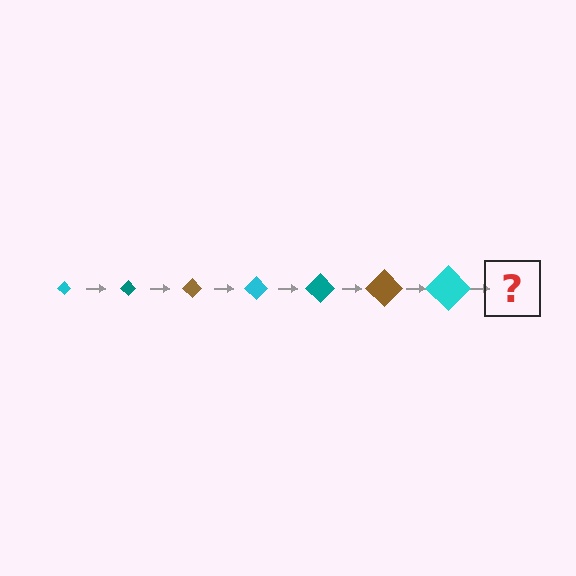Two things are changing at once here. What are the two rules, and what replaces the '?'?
The two rules are that the diamond grows larger each step and the color cycles through cyan, teal, and brown. The '?' should be a teal diamond, larger than the previous one.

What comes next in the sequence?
The next element should be a teal diamond, larger than the previous one.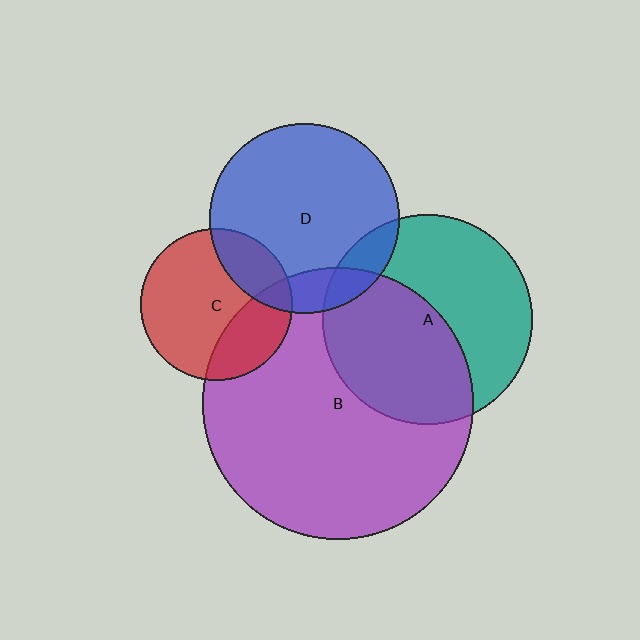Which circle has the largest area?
Circle B (purple).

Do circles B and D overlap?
Yes.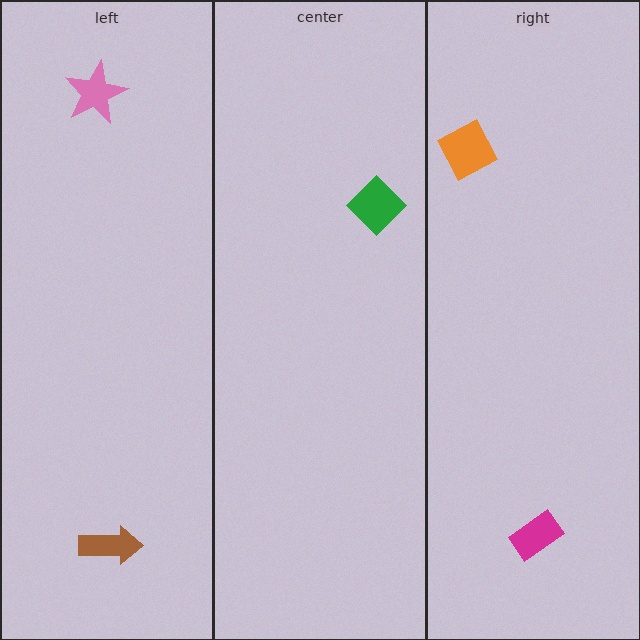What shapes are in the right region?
The magenta rectangle, the orange square.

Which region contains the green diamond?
The center region.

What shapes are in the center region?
The green diamond.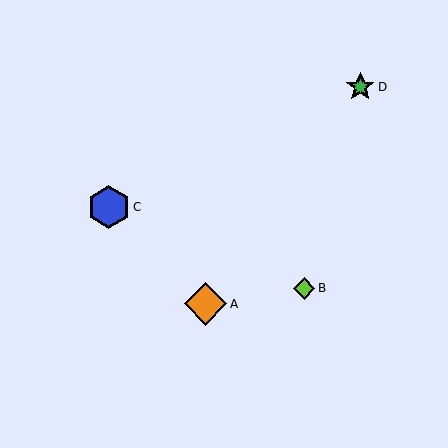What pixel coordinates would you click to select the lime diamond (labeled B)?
Click at (304, 288) to select the lime diamond B.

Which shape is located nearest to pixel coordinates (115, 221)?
The blue hexagon (labeled C) at (109, 207) is nearest to that location.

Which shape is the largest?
The orange diamond (labeled A) is the largest.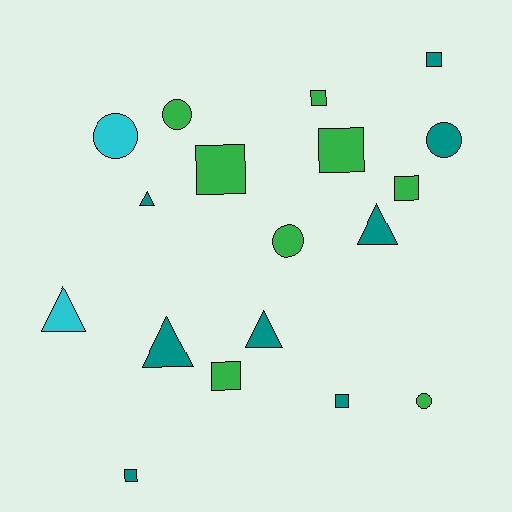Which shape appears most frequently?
Square, with 8 objects.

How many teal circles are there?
There is 1 teal circle.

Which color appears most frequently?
Green, with 8 objects.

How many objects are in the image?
There are 18 objects.